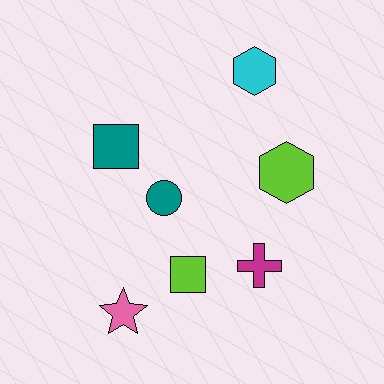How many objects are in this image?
There are 7 objects.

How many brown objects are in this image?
There are no brown objects.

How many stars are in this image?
There is 1 star.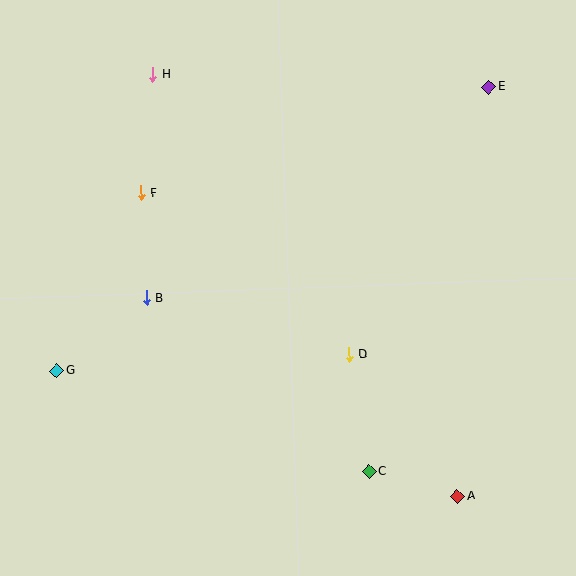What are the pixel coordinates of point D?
Point D is at (349, 355).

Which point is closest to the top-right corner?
Point E is closest to the top-right corner.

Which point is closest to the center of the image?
Point D at (349, 355) is closest to the center.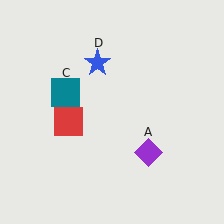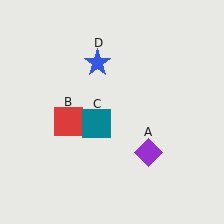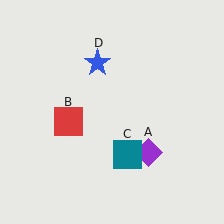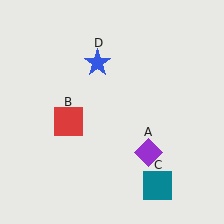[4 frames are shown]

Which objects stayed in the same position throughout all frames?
Purple diamond (object A) and red square (object B) and blue star (object D) remained stationary.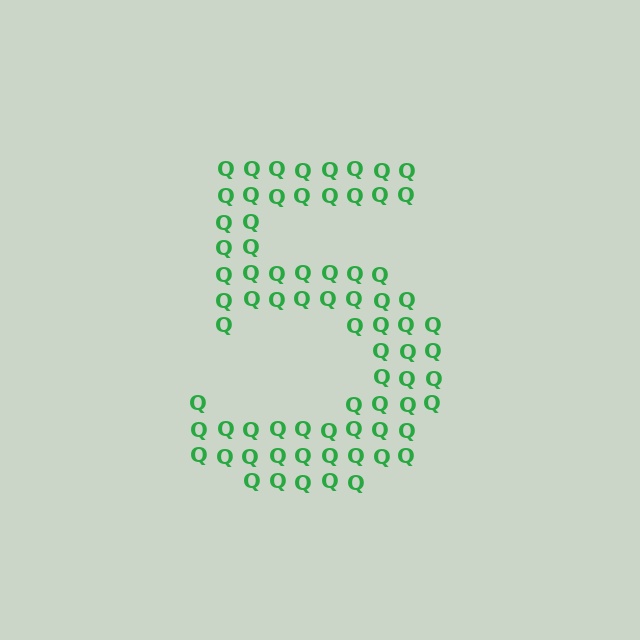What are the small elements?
The small elements are letter Q's.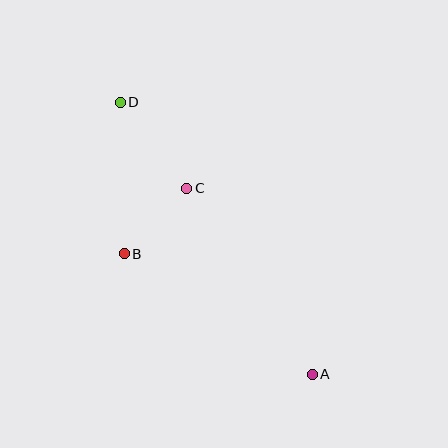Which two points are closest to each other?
Points B and C are closest to each other.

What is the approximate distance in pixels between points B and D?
The distance between B and D is approximately 152 pixels.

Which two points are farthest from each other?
Points A and D are farthest from each other.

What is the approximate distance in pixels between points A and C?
The distance between A and C is approximately 224 pixels.